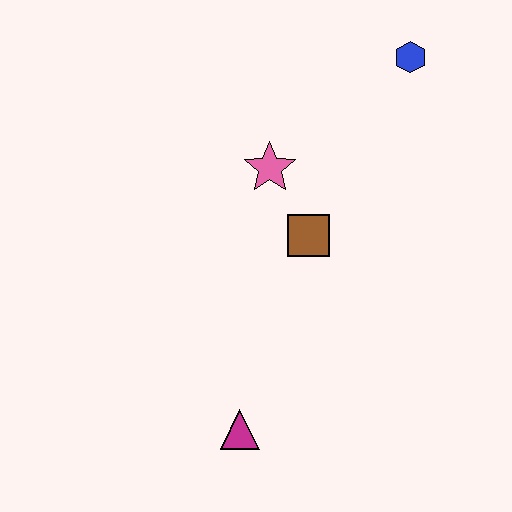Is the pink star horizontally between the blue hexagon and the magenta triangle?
Yes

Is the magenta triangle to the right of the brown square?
No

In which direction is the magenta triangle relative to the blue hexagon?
The magenta triangle is below the blue hexagon.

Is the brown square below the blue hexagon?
Yes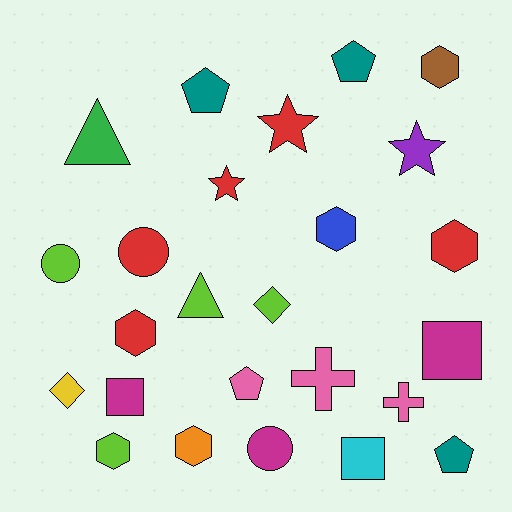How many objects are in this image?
There are 25 objects.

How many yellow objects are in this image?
There is 1 yellow object.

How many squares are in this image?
There are 3 squares.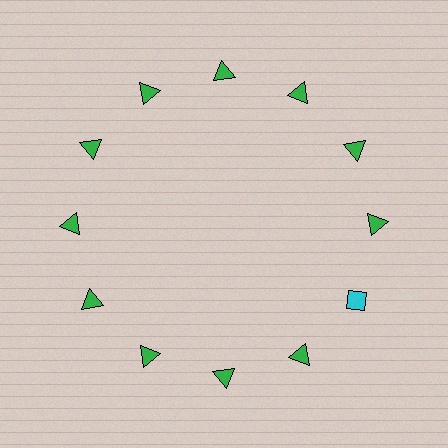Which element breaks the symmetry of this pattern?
The cyan diamond at roughly the 4 o'clock position breaks the symmetry. All other shapes are green triangles.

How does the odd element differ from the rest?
It differs in both color (cyan instead of green) and shape (diamond instead of triangle).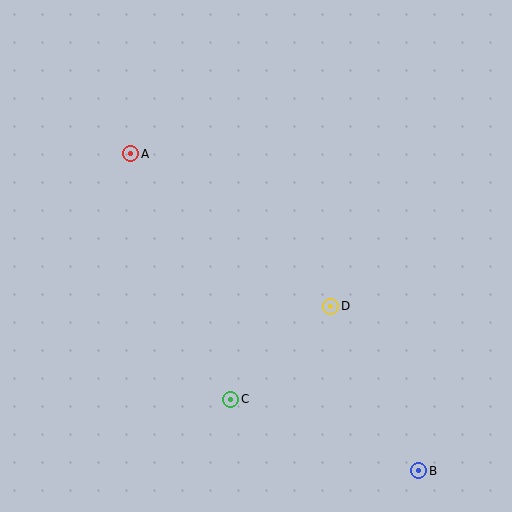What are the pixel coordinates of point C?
Point C is at (231, 399).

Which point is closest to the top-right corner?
Point D is closest to the top-right corner.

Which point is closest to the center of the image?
Point D at (331, 306) is closest to the center.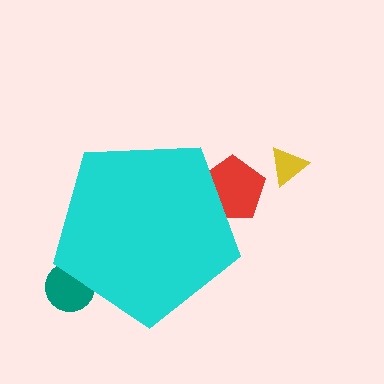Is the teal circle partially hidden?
Yes, the teal circle is partially hidden behind the cyan pentagon.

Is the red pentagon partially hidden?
Yes, the red pentagon is partially hidden behind the cyan pentagon.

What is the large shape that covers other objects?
A cyan pentagon.